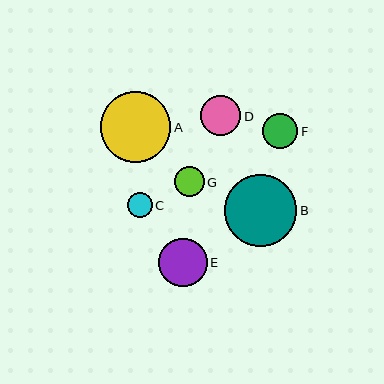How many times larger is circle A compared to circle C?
Circle A is approximately 2.8 times the size of circle C.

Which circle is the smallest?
Circle C is the smallest with a size of approximately 25 pixels.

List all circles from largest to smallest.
From largest to smallest: B, A, E, D, F, G, C.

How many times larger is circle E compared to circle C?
Circle E is approximately 1.9 times the size of circle C.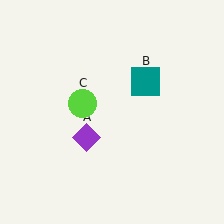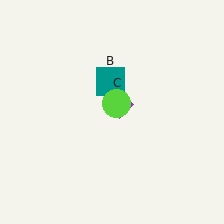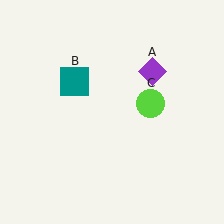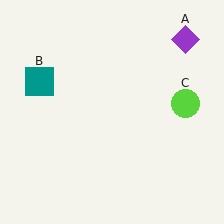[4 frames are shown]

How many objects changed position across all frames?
3 objects changed position: purple diamond (object A), teal square (object B), lime circle (object C).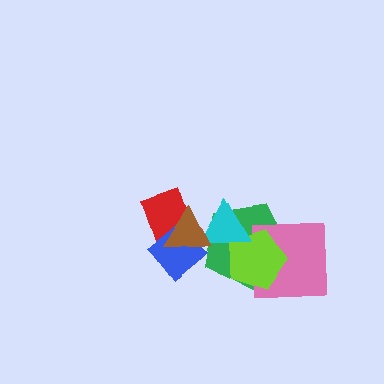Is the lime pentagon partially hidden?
Yes, it is partially covered by another shape.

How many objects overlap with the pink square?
2 objects overlap with the pink square.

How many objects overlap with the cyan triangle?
5 objects overlap with the cyan triangle.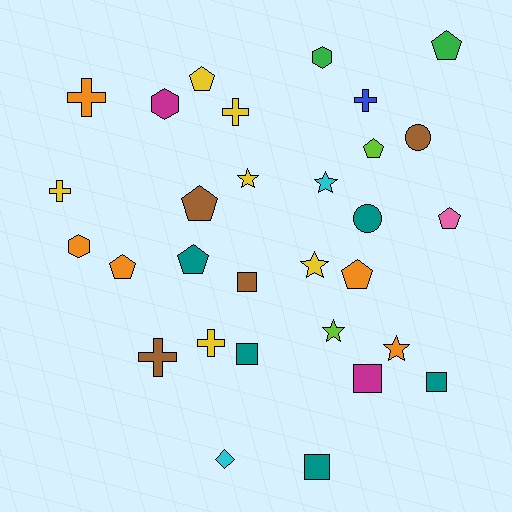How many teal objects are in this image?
There are 5 teal objects.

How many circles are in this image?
There are 2 circles.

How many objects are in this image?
There are 30 objects.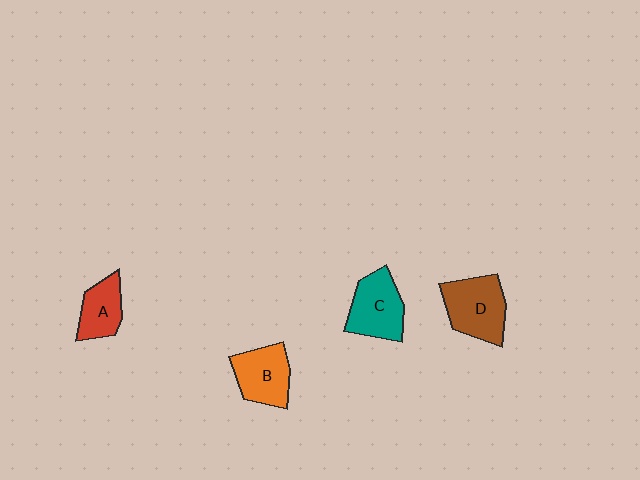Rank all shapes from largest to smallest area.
From largest to smallest: D (brown), C (teal), B (orange), A (red).